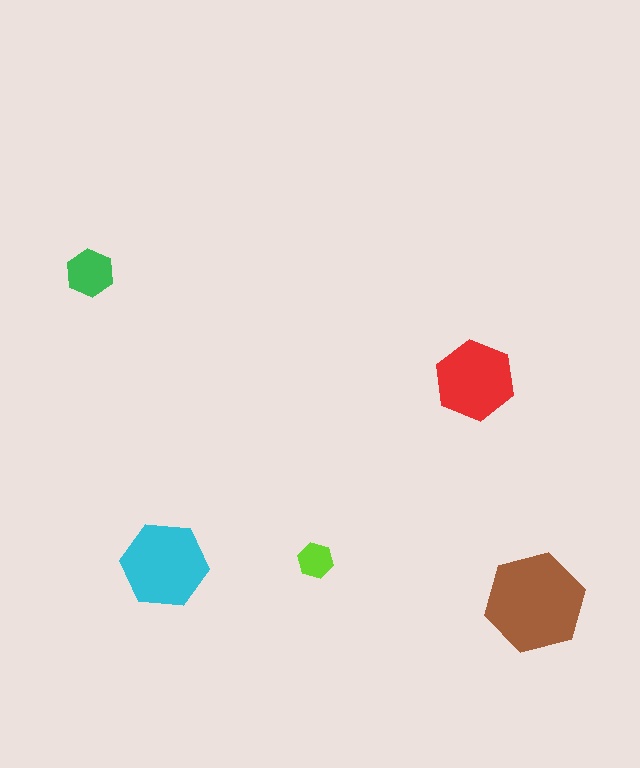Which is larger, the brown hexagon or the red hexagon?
The brown one.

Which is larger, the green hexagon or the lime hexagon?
The green one.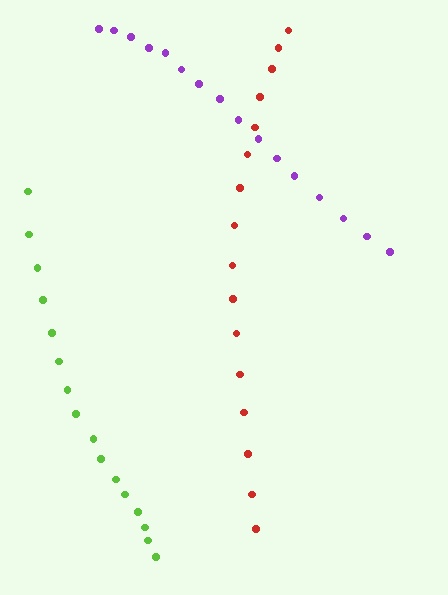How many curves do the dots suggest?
There are 3 distinct paths.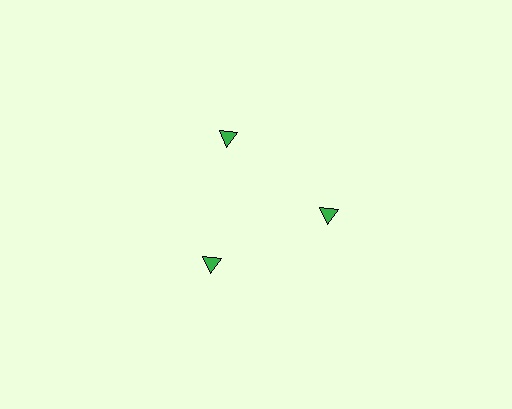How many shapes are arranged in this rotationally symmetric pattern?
There are 3 shapes, arranged in 3 groups of 1.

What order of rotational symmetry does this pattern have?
This pattern has 3-fold rotational symmetry.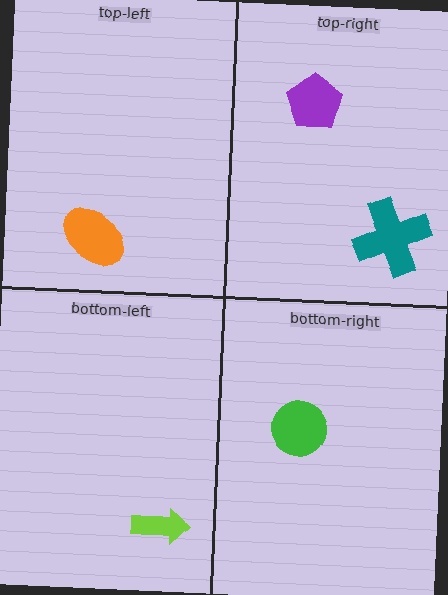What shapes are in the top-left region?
The orange ellipse.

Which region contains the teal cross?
The top-right region.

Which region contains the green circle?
The bottom-right region.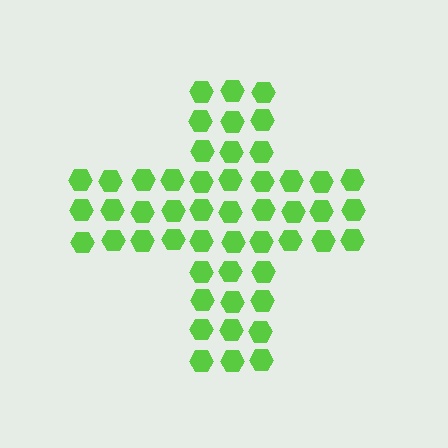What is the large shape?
The large shape is a cross.